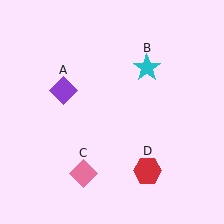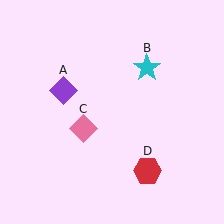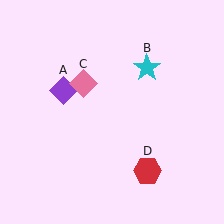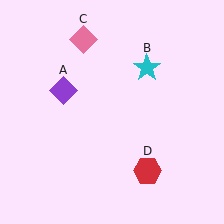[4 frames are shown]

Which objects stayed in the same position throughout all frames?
Purple diamond (object A) and cyan star (object B) and red hexagon (object D) remained stationary.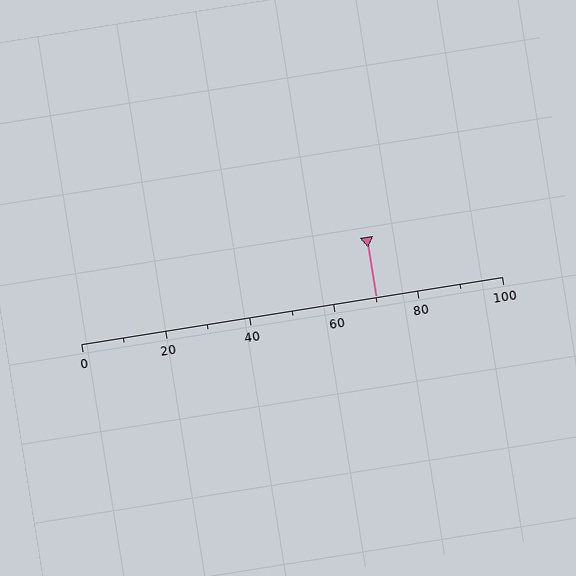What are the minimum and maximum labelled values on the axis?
The axis runs from 0 to 100.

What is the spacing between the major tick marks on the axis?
The major ticks are spaced 20 apart.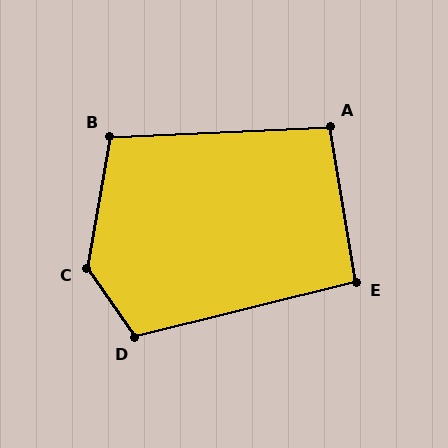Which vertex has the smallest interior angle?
E, at approximately 95 degrees.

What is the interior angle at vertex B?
Approximately 102 degrees (obtuse).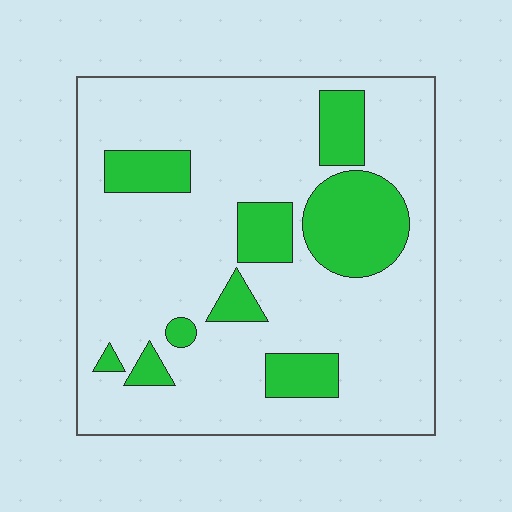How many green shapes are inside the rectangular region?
9.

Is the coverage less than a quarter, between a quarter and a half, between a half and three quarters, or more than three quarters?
Less than a quarter.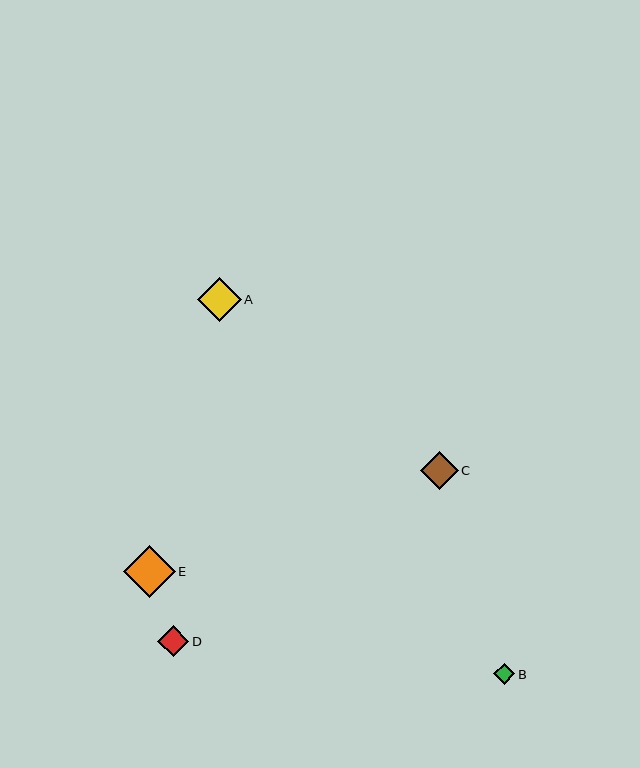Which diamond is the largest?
Diamond E is the largest with a size of approximately 51 pixels.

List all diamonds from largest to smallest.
From largest to smallest: E, A, C, D, B.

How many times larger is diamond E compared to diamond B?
Diamond E is approximately 2.4 times the size of diamond B.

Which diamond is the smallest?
Diamond B is the smallest with a size of approximately 21 pixels.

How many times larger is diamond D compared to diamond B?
Diamond D is approximately 1.5 times the size of diamond B.